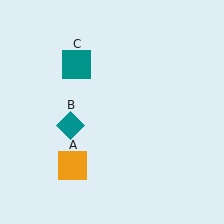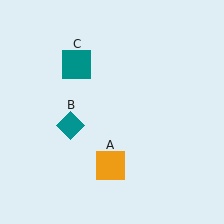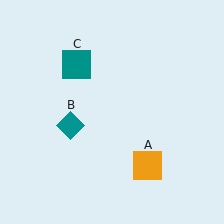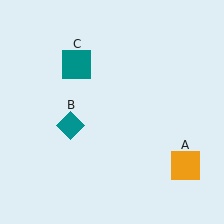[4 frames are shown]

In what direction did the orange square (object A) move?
The orange square (object A) moved right.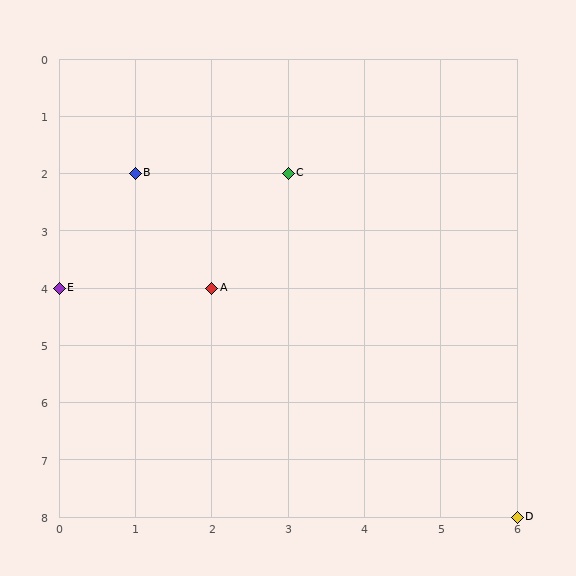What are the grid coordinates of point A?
Point A is at grid coordinates (2, 4).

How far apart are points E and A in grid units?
Points E and A are 2 columns apart.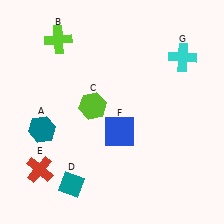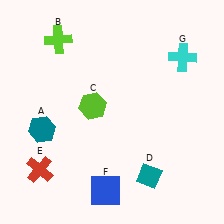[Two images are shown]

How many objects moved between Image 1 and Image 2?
2 objects moved between the two images.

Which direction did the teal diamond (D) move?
The teal diamond (D) moved right.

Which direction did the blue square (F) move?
The blue square (F) moved down.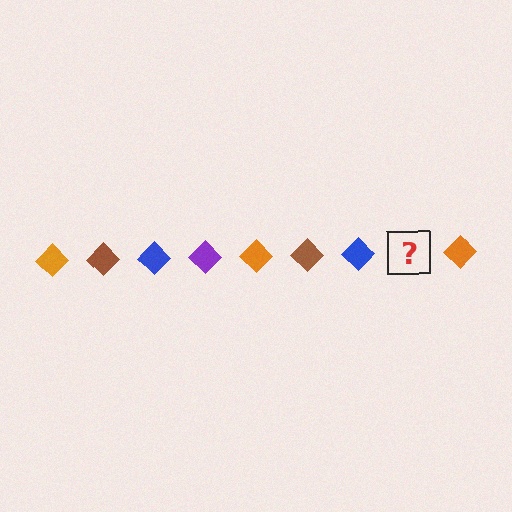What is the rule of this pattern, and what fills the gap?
The rule is that the pattern cycles through orange, brown, blue, purple diamonds. The gap should be filled with a purple diamond.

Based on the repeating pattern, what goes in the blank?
The blank should be a purple diamond.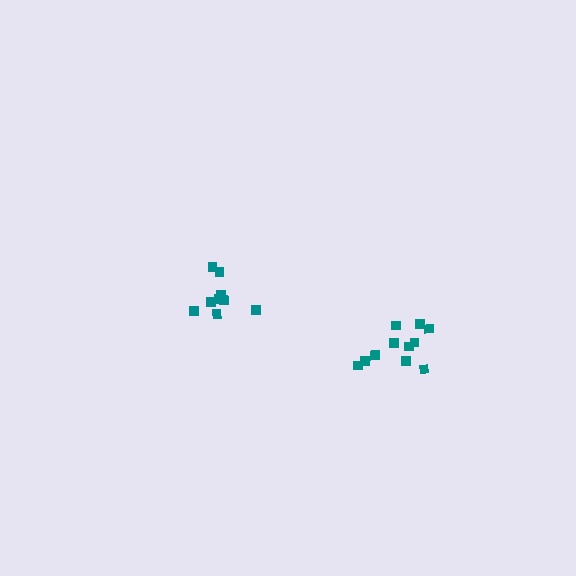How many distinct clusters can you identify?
There are 2 distinct clusters.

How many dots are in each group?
Group 1: 10 dots, Group 2: 11 dots (21 total).